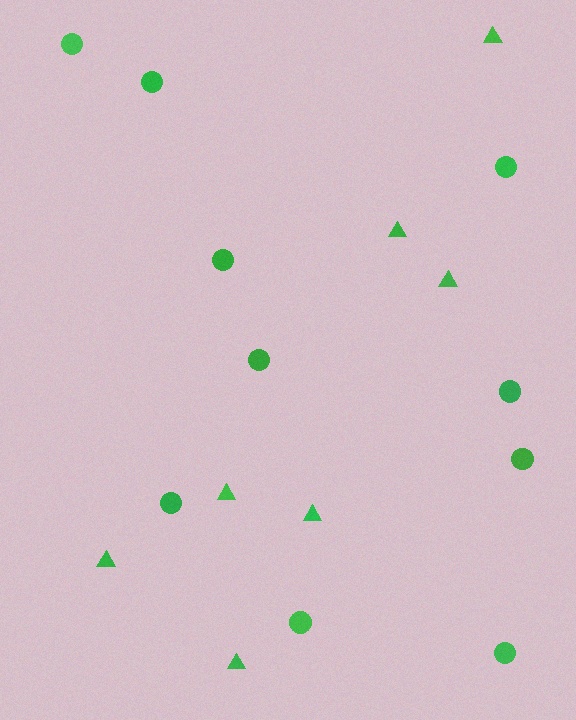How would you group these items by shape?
There are 2 groups: one group of triangles (7) and one group of circles (10).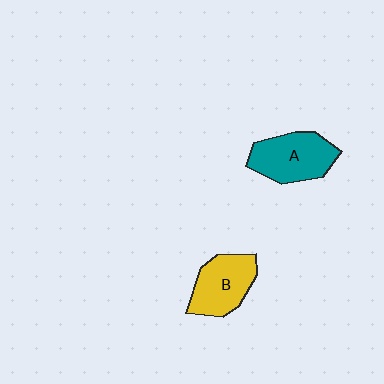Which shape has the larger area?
Shape A (teal).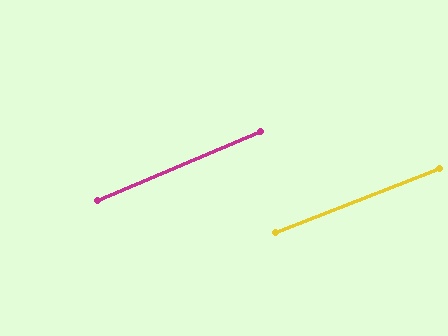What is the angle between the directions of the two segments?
Approximately 2 degrees.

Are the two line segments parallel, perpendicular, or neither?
Parallel — their directions differ by only 1.6°.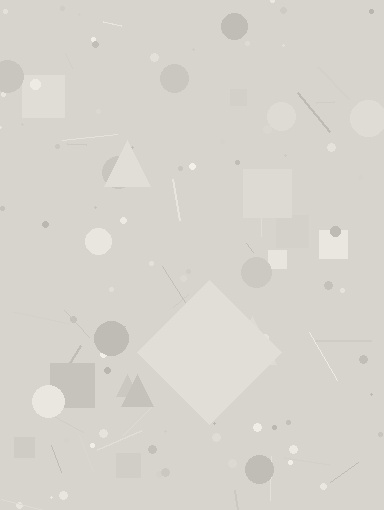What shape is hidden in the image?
A diamond is hidden in the image.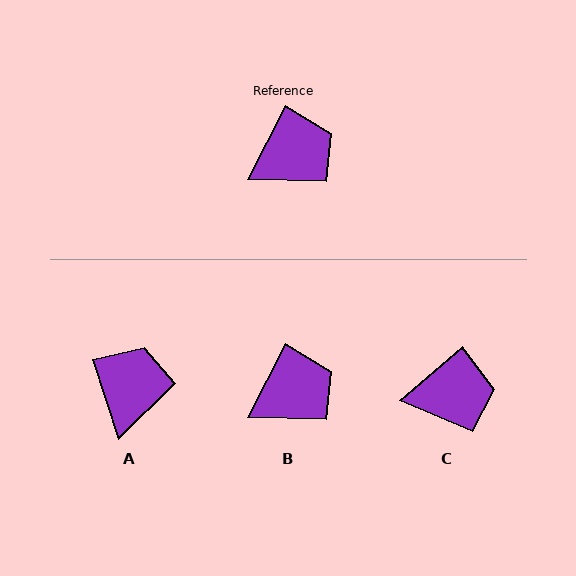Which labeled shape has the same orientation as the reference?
B.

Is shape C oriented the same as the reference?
No, it is off by about 22 degrees.